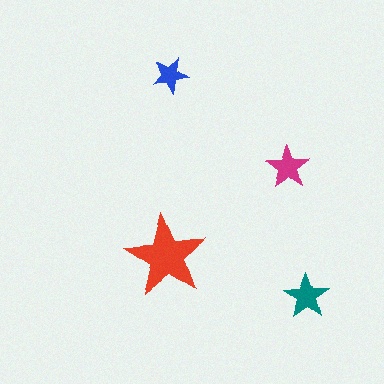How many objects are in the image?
There are 4 objects in the image.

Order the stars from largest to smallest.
the red one, the teal one, the magenta one, the blue one.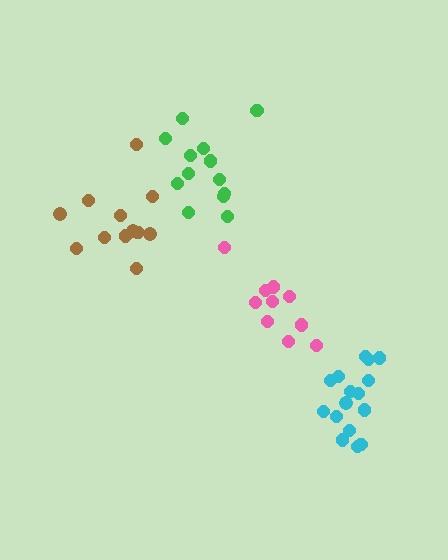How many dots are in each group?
Group 1: 10 dots, Group 2: 13 dots, Group 3: 12 dots, Group 4: 16 dots (51 total).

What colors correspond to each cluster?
The clusters are colored: pink, green, brown, cyan.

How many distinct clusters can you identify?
There are 4 distinct clusters.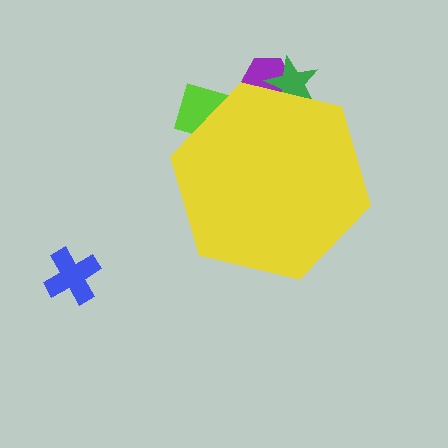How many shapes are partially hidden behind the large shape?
3 shapes are partially hidden.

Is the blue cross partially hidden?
No, the blue cross is fully visible.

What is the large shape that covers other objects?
A yellow hexagon.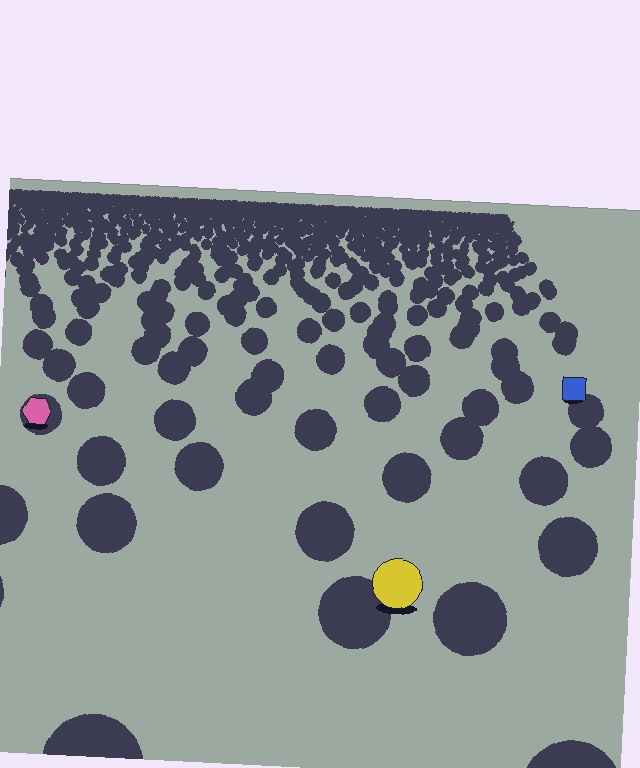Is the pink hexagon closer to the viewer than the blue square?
Yes. The pink hexagon is closer — you can tell from the texture gradient: the ground texture is coarser near it.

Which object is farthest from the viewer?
The blue square is farthest from the viewer. It appears smaller and the ground texture around it is denser.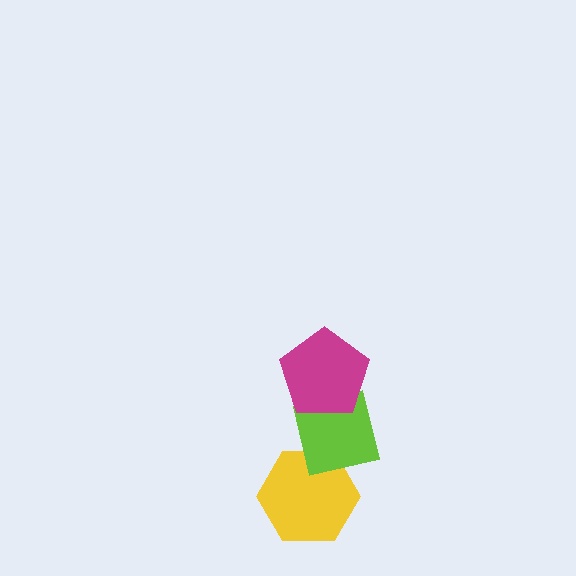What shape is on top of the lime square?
The magenta pentagon is on top of the lime square.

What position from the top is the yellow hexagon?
The yellow hexagon is 3rd from the top.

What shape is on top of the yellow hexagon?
The lime square is on top of the yellow hexagon.